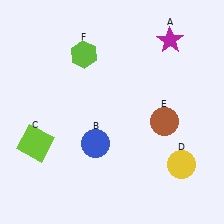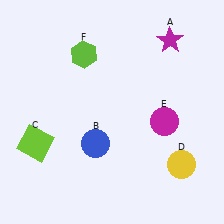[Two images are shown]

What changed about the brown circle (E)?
In Image 1, E is brown. In Image 2, it changed to magenta.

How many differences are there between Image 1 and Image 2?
There is 1 difference between the two images.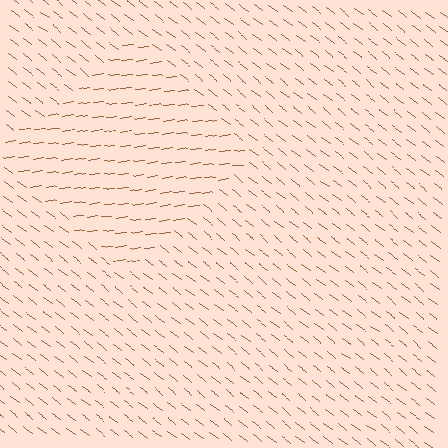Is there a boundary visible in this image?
Yes, there is a texture boundary formed by a change in line orientation.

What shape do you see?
I see a diamond.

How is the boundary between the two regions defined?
The boundary is defined purely by a change in line orientation (approximately 45 degrees difference). All lines are the same color and thickness.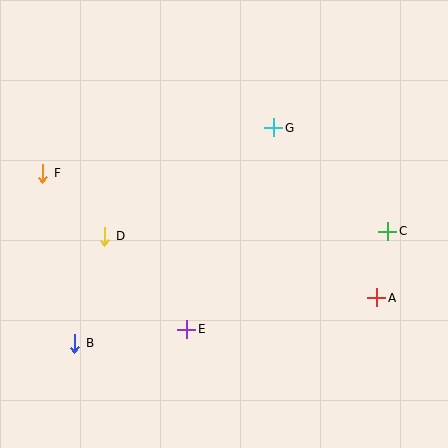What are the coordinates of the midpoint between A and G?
The midpoint between A and G is at (325, 213).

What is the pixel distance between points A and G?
The distance between A and G is 199 pixels.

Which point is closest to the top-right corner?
Point G is closest to the top-right corner.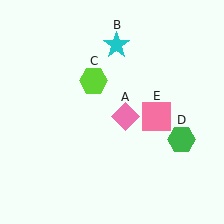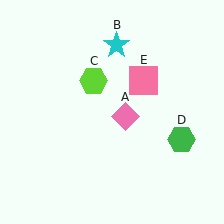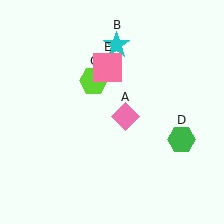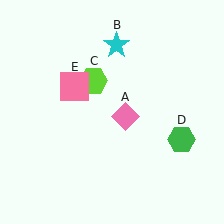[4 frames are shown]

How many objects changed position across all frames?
1 object changed position: pink square (object E).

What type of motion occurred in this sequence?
The pink square (object E) rotated counterclockwise around the center of the scene.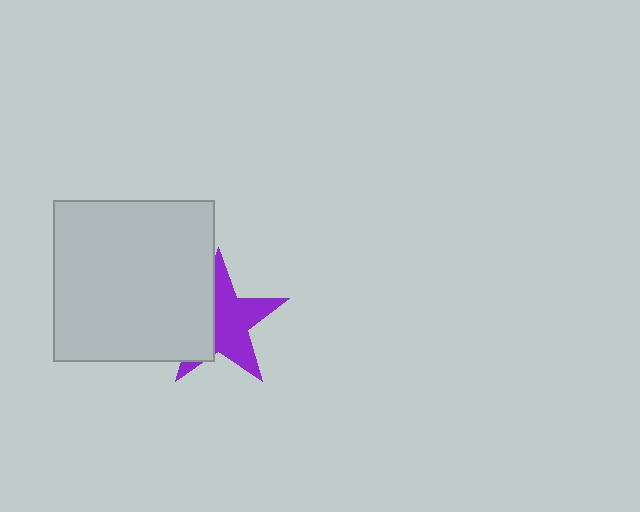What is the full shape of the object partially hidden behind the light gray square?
The partially hidden object is a purple star.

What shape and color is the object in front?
The object in front is a light gray square.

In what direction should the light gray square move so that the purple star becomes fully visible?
The light gray square should move left. That is the shortest direction to clear the overlap and leave the purple star fully visible.